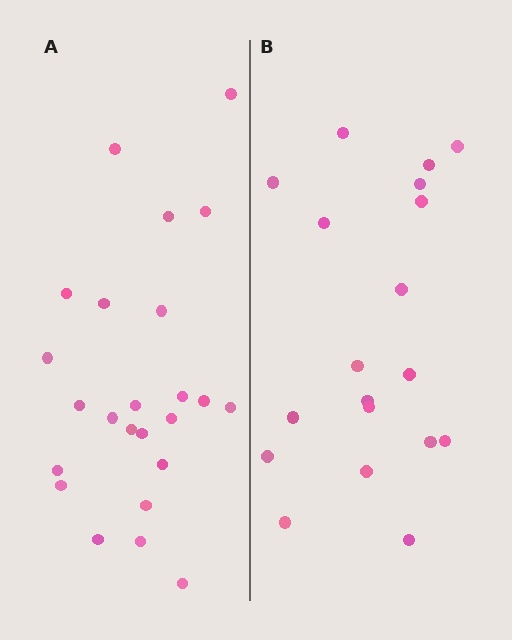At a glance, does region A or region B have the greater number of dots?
Region A (the left region) has more dots.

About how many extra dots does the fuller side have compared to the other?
Region A has about 5 more dots than region B.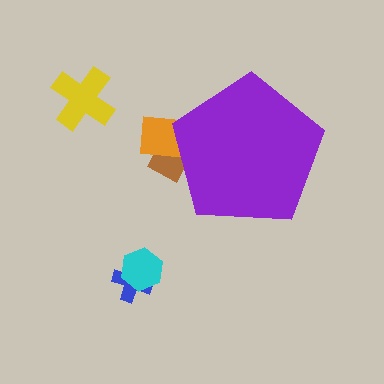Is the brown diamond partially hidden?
Yes, the brown diamond is partially hidden behind the purple pentagon.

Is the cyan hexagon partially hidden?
No, the cyan hexagon is fully visible.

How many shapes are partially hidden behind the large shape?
2 shapes are partially hidden.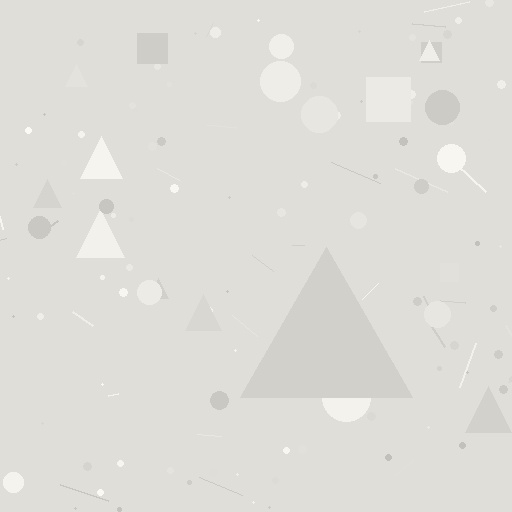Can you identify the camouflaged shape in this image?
The camouflaged shape is a triangle.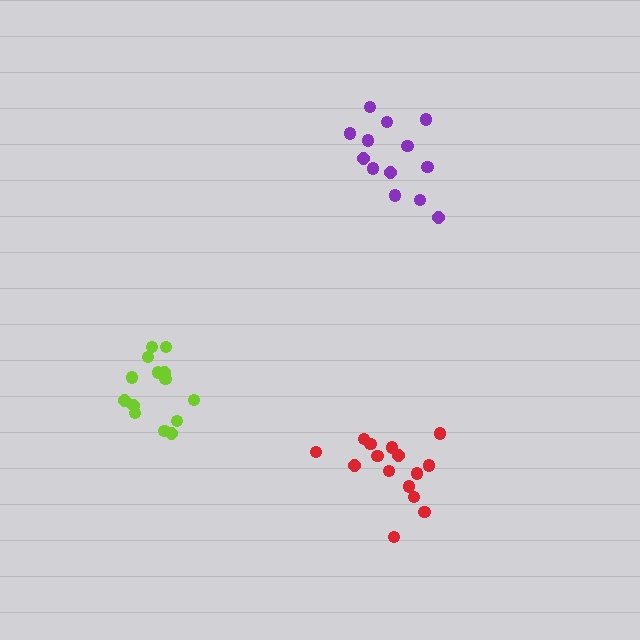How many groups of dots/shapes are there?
There are 3 groups.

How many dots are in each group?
Group 1: 13 dots, Group 2: 15 dots, Group 3: 15 dots (43 total).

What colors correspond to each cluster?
The clusters are colored: purple, lime, red.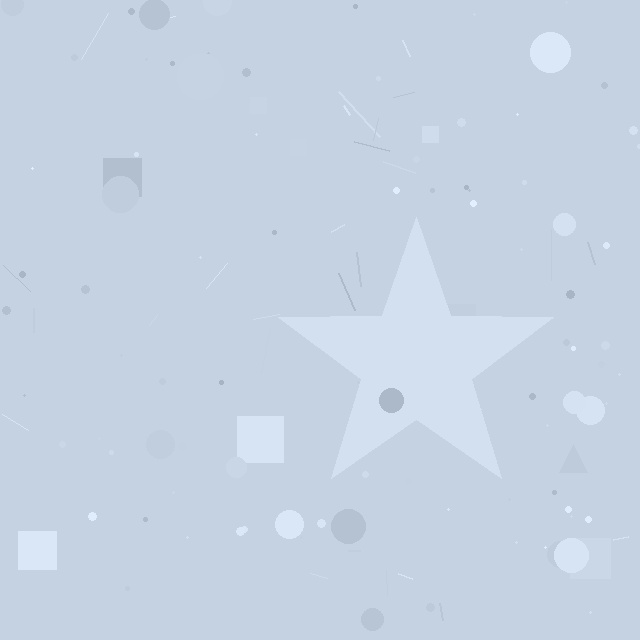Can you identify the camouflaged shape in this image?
The camouflaged shape is a star.